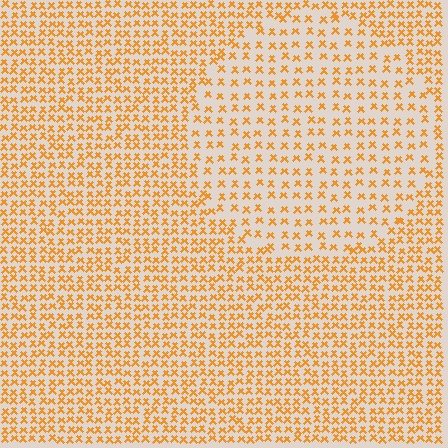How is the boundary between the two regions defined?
The boundary is defined by a change in element density (approximately 1.8x ratio). All elements are the same color, size, and shape.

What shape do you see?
I see a circle.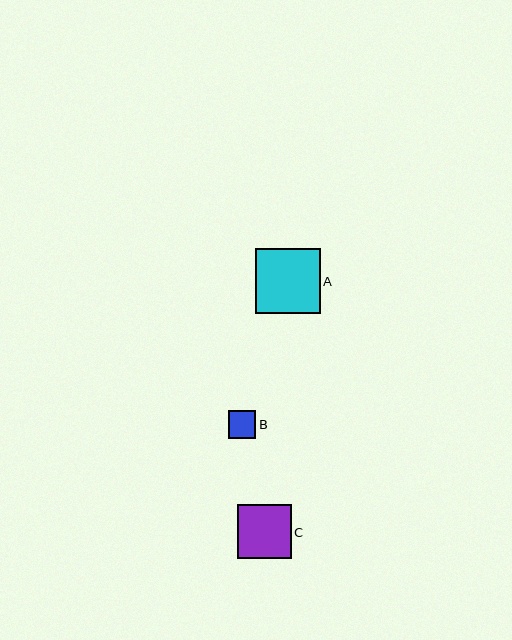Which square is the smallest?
Square B is the smallest with a size of approximately 28 pixels.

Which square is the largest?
Square A is the largest with a size of approximately 65 pixels.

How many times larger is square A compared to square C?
Square A is approximately 1.2 times the size of square C.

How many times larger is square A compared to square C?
Square A is approximately 1.2 times the size of square C.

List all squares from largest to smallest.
From largest to smallest: A, C, B.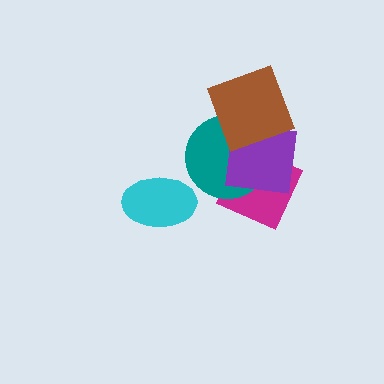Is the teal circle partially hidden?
Yes, it is partially covered by another shape.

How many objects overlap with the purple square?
3 objects overlap with the purple square.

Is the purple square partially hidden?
Yes, it is partially covered by another shape.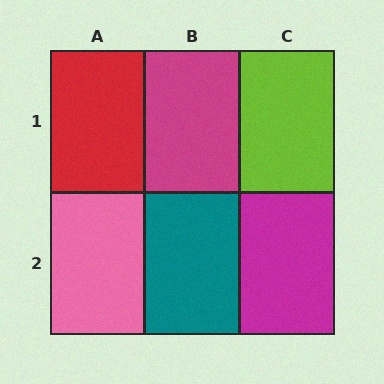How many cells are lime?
1 cell is lime.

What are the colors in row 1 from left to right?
Red, magenta, lime.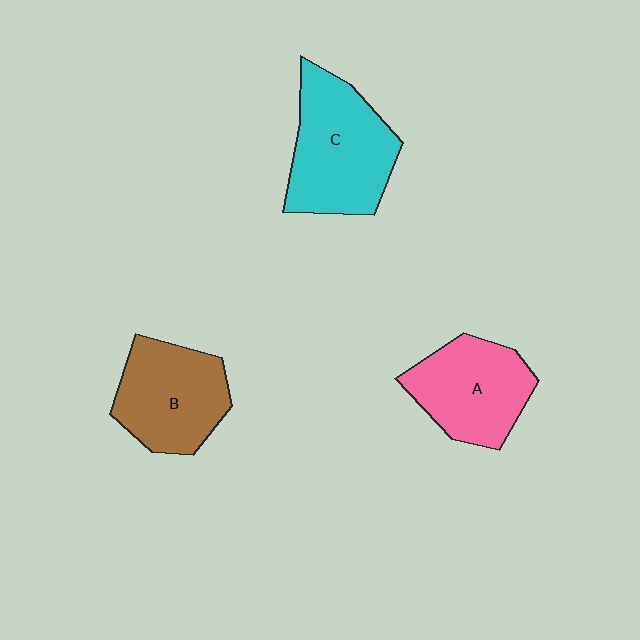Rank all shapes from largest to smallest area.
From largest to smallest: C (cyan), B (brown), A (pink).